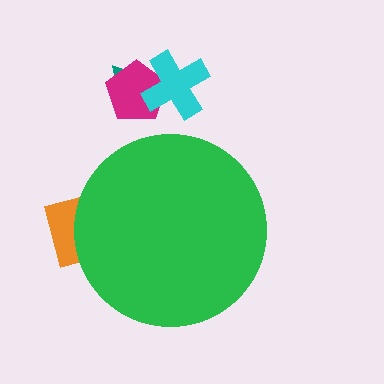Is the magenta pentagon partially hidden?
No, the magenta pentagon is fully visible.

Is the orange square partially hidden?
Yes, the orange square is partially hidden behind the green circle.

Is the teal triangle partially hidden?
No, the teal triangle is fully visible.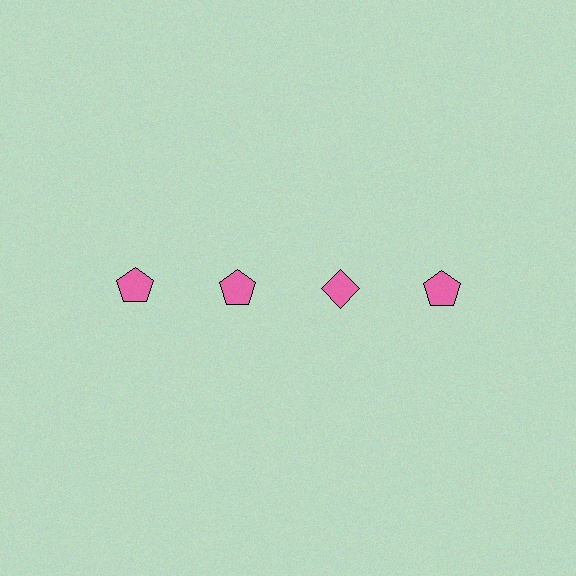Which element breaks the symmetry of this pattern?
The pink diamond in the top row, center column breaks the symmetry. All other shapes are pink pentagons.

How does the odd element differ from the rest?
It has a different shape: diamond instead of pentagon.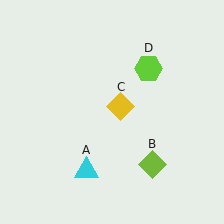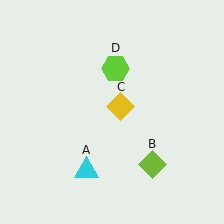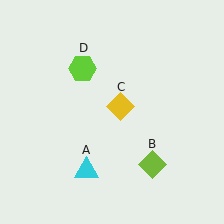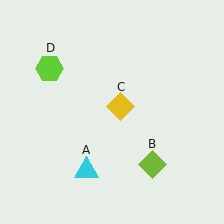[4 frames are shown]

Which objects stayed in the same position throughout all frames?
Cyan triangle (object A) and lime diamond (object B) and yellow diamond (object C) remained stationary.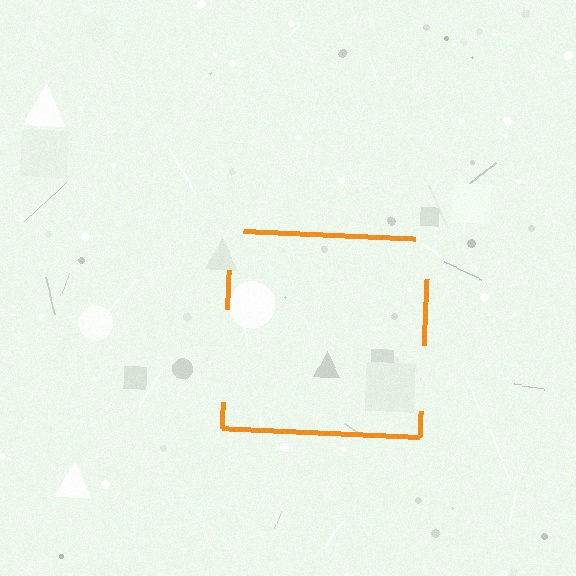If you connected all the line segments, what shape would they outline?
They would outline a square.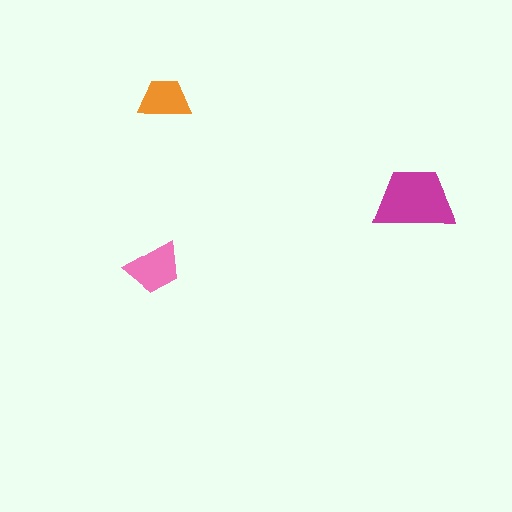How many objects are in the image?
There are 3 objects in the image.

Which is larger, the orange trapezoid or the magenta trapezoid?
The magenta one.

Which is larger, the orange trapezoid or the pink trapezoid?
The pink one.